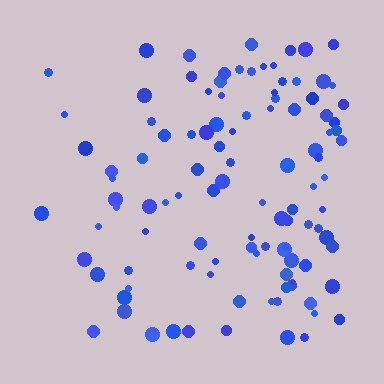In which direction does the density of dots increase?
From left to right, with the right side densest.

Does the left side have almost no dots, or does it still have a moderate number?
Still a moderate number, just noticeably fewer than the right.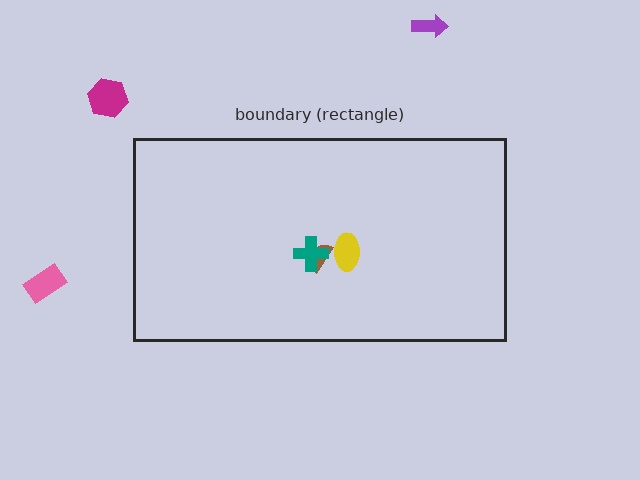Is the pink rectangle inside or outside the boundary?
Outside.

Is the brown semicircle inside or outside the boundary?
Inside.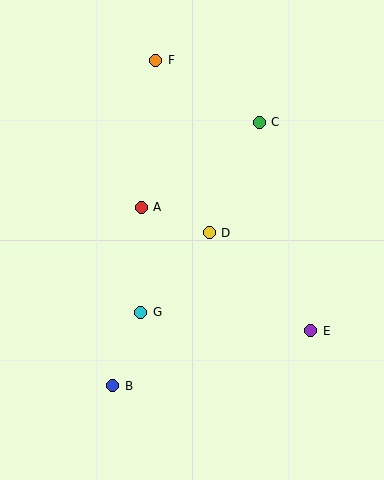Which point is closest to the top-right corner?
Point C is closest to the top-right corner.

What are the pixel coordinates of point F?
Point F is at (156, 60).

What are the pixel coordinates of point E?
Point E is at (311, 331).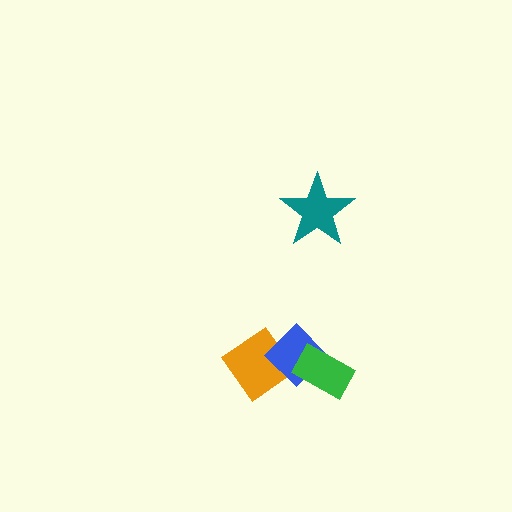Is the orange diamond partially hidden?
Yes, it is partially covered by another shape.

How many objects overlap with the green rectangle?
1 object overlaps with the green rectangle.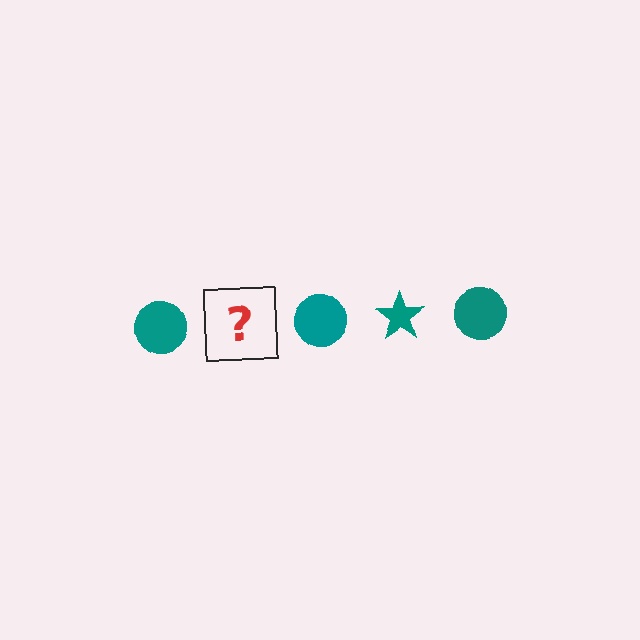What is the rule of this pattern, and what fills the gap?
The rule is that the pattern cycles through circle, star shapes in teal. The gap should be filled with a teal star.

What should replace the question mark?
The question mark should be replaced with a teal star.